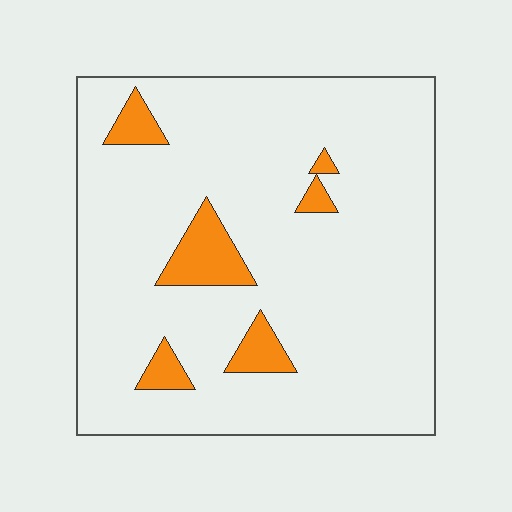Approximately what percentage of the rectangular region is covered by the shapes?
Approximately 10%.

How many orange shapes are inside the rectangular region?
6.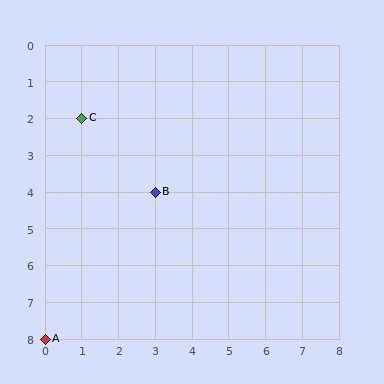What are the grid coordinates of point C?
Point C is at grid coordinates (1, 2).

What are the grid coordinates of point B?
Point B is at grid coordinates (3, 4).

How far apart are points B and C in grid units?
Points B and C are 2 columns and 2 rows apart (about 2.8 grid units diagonally).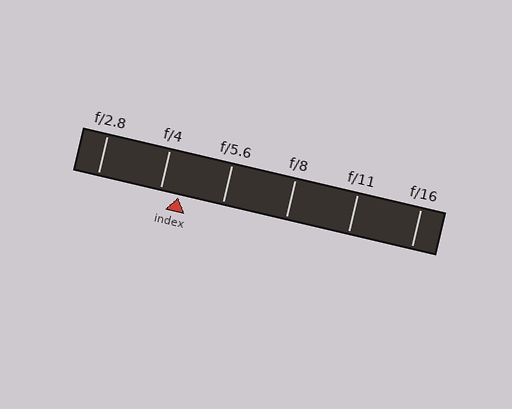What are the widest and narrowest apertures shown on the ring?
The widest aperture shown is f/2.8 and the narrowest is f/16.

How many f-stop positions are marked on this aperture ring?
There are 6 f-stop positions marked.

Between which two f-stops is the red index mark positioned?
The index mark is between f/4 and f/5.6.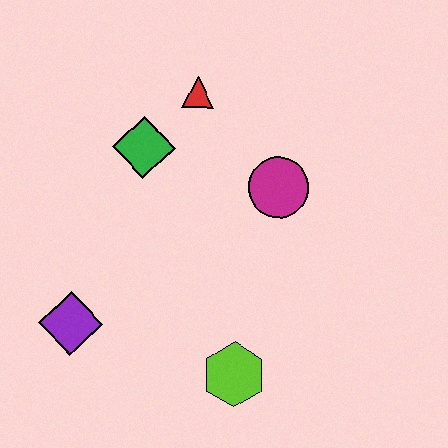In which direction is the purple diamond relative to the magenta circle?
The purple diamond is to the left of the magenta circle.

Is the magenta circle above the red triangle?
No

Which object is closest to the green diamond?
The red triangle is closest to the green diamond.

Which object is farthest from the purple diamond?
The red triangle is farthest from the purple diamond.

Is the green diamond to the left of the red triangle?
Yes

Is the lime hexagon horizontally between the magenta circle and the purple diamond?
Yes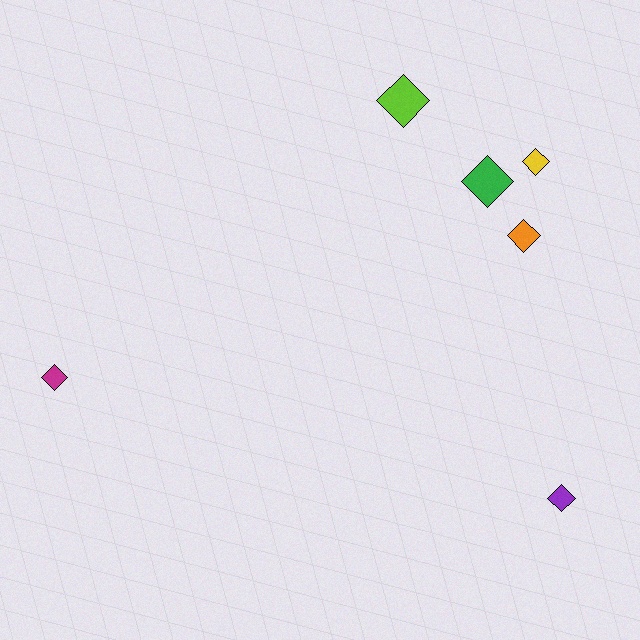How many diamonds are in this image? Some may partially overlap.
There are 6 diamonds.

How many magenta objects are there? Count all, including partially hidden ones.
There is 1 magenta object.